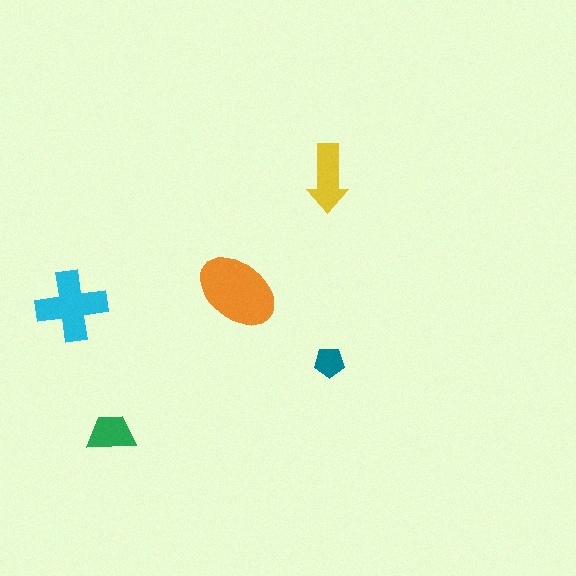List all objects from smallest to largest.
The teal pentagon, the green trapezoid, the yellow arrow, the cyan cross, the orange ellipse.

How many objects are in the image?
There are 5 objects in the image.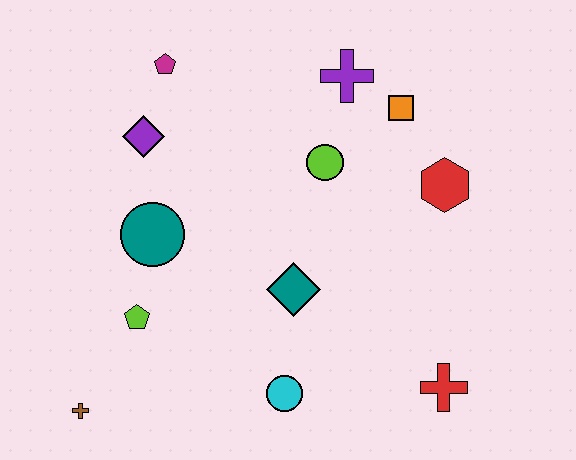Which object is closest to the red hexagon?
The orange square is closest to the red hexagon.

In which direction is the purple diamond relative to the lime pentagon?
The purple diamond is above the lime pentagon.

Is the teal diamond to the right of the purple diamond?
Yes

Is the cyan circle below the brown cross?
No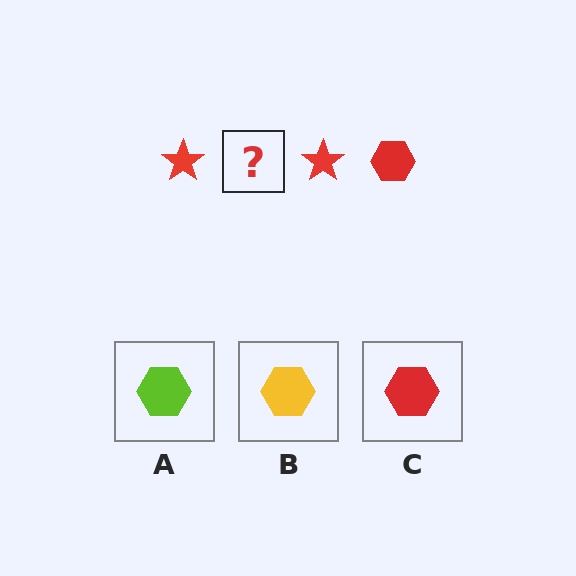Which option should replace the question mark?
Option C.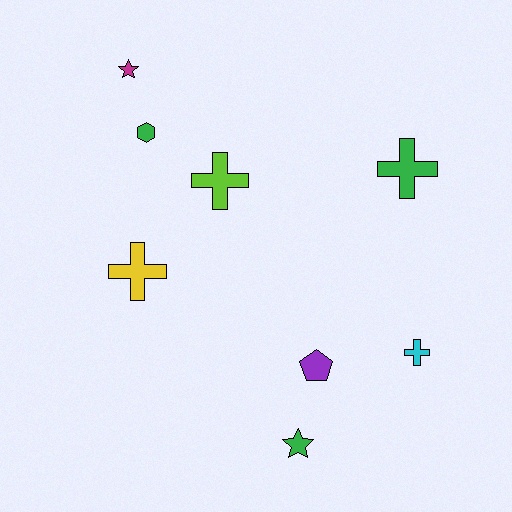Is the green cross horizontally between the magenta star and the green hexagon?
No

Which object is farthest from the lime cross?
The green star is farthest from the lime cross.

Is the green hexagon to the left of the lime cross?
Yes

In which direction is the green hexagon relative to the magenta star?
The green hexagon is below the magenta star.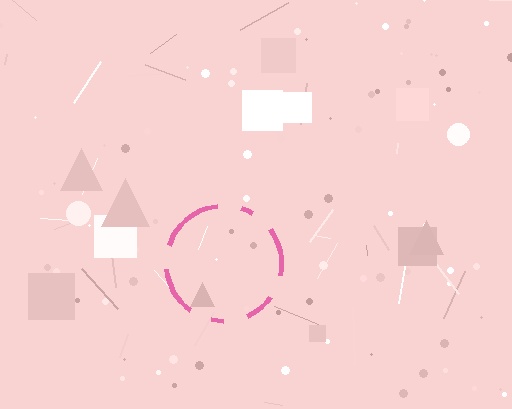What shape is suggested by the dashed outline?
The dashed outline suggests a circle.